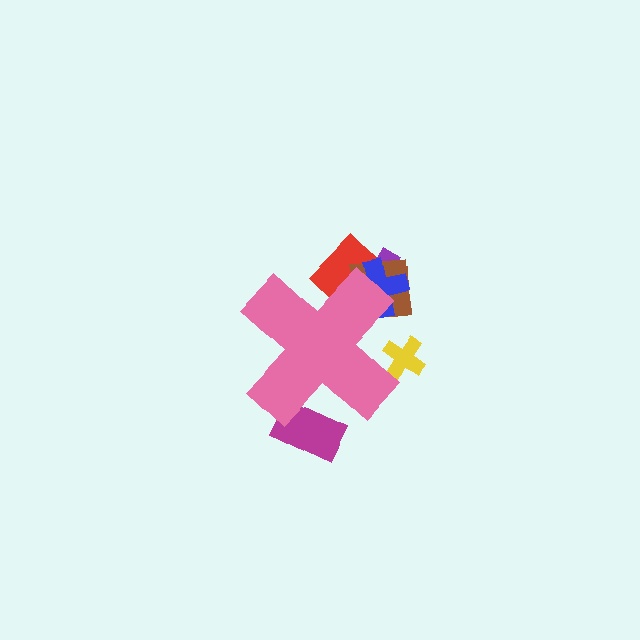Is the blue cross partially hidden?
Yes, the blue cross is partially hidden behind the pink cross.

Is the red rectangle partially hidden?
Yes, the red rectangle is partially hidden behind the pink cross.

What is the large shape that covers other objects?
A pink cross.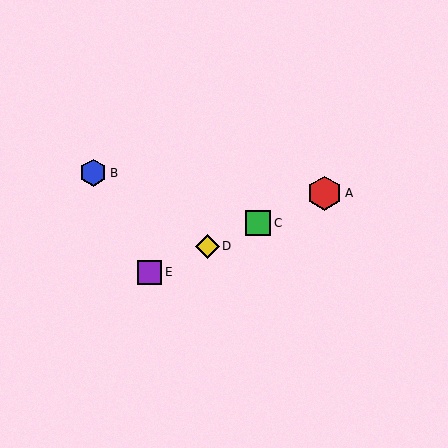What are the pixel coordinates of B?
Object B is at (93, 173).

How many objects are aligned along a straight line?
4 objects (A, C, D, E) are aligned along a straight line.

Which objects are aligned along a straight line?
Objects A, C, D, E are aligned along a straight line.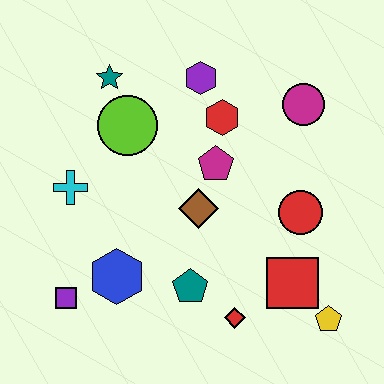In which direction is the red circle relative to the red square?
The red circle is above the red square.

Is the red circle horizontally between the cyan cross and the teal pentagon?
No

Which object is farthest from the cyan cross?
The yellow pentagon is farthest from the cyan cross.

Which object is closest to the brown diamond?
The magenta pentagon is closest to the brown diamond.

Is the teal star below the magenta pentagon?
No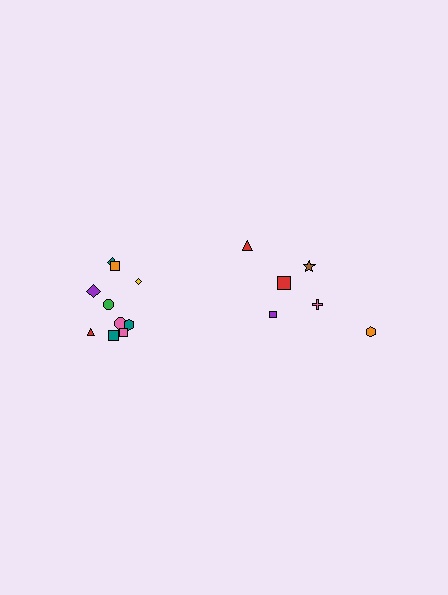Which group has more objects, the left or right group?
The left group.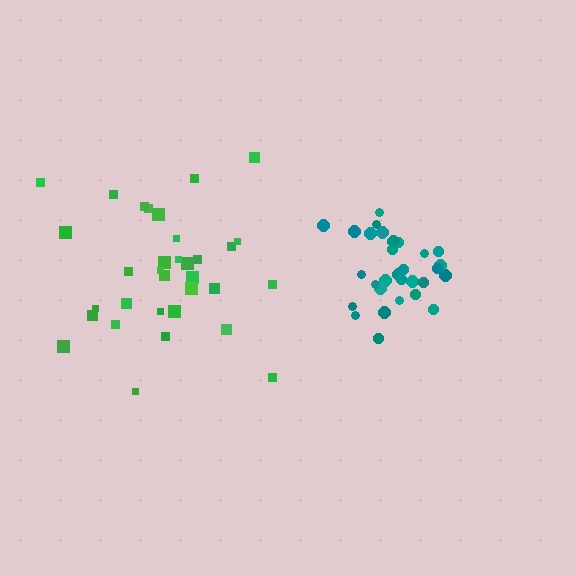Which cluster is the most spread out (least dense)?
Green.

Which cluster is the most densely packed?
Teal.